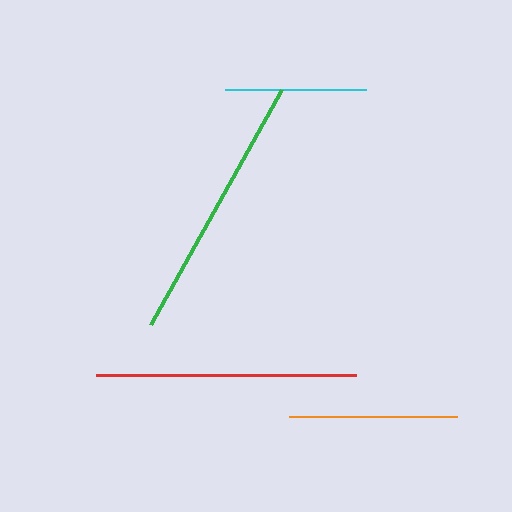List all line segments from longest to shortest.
From longest to shortest: green, red, orange, cyan.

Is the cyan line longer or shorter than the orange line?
The orange line is longer than the cyan line.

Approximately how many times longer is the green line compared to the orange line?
The green line is approximately 1.6 times the length of the orange line.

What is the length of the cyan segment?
The cyan segment is approximately 141 pixels long.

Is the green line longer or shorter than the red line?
The green line is longer than the red line.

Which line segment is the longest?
The green line is the longest at approximately 268 pixels.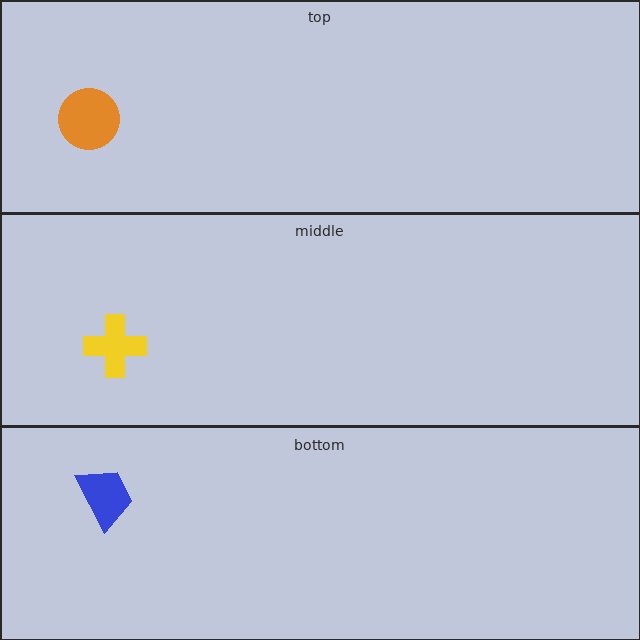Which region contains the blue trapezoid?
The bottom region.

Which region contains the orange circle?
The top region.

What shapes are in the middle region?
The yellow cross.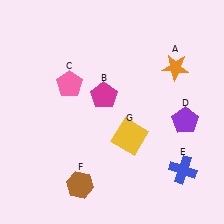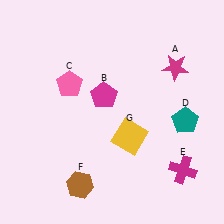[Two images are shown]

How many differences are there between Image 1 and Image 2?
There are 3 differences between the two images.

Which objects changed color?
A changed from orange to magenta. D changed from purple to teal. E changed from blue to magenta.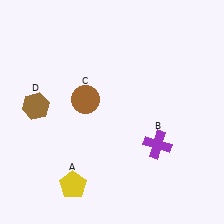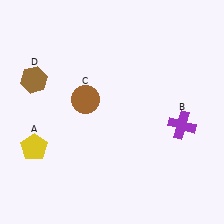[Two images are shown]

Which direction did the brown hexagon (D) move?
The brown hexagon (D) moved up.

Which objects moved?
The objects that moved are: the yellow pentagon (A), the purple cross (B), the brown hexagon (D).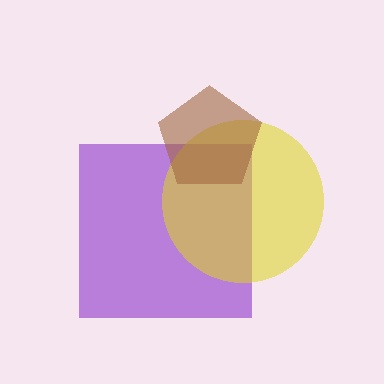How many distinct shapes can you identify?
There are 3 distinct shapes: a purple square, a yellow circle, a brown pentagon.